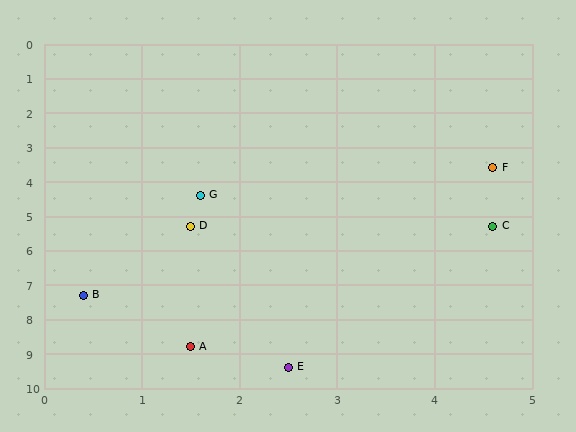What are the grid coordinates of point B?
Point B is at approximately (0.4, 7.3).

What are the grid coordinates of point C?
Point C is at approximately (4.6, 5.3).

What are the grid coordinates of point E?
Point E is at approximately (2.5, 9.4).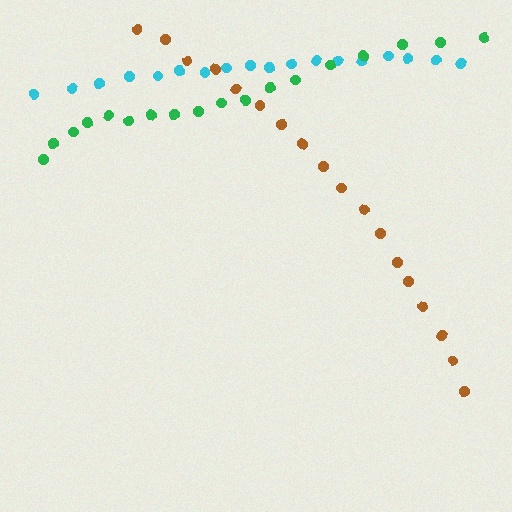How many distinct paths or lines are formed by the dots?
There are 3 distinct paths.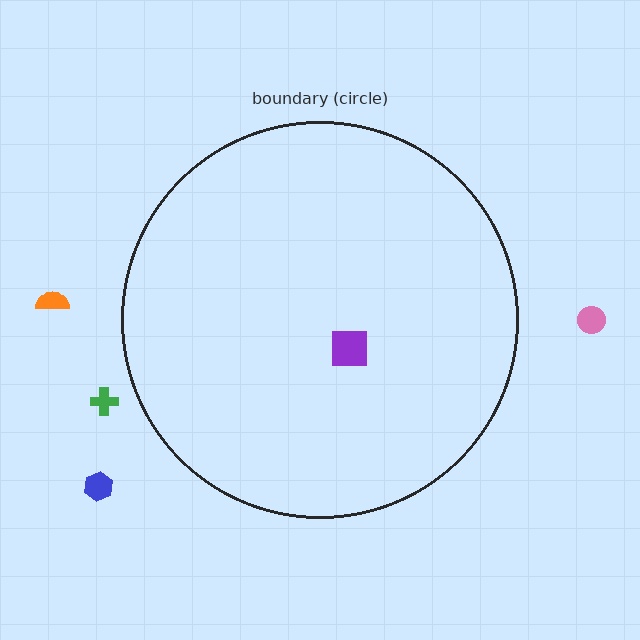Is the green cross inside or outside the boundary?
Outside.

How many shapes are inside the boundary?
1 inside, 4 outside.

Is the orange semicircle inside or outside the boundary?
Outside.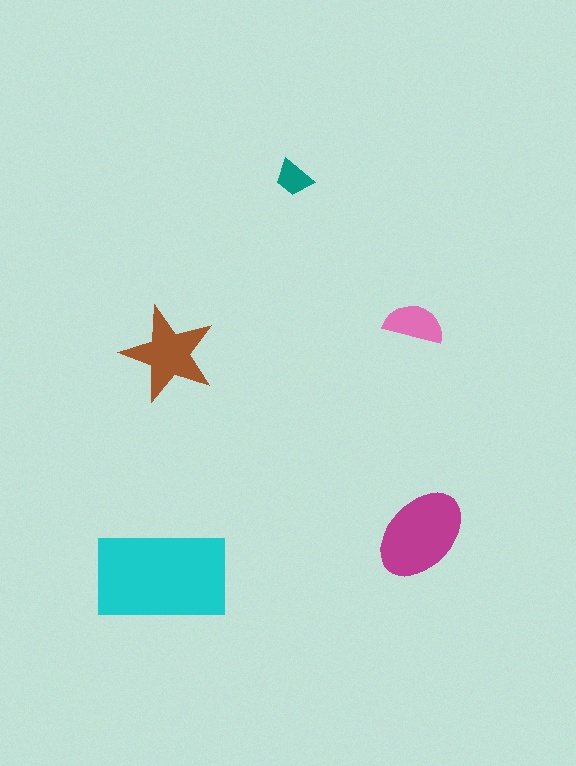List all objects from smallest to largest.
The teal trapezoid, the pink semicircle, the brown star, the magenta ellipse, the cyan rectangle.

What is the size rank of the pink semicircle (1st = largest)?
4th.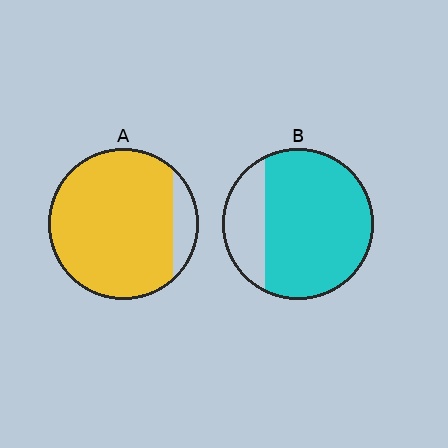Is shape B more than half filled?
Yes.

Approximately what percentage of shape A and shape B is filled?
A is approximately 90% and B is approximately 75%.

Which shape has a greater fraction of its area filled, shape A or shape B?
Shape A.